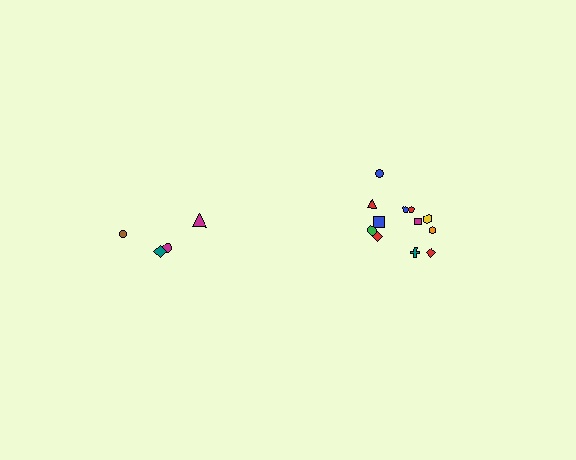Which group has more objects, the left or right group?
The right group.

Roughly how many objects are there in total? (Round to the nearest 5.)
Roughly 15 objects in total.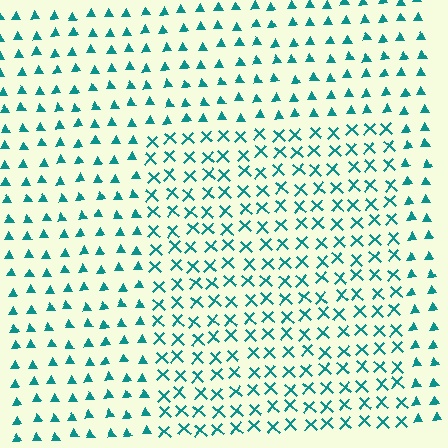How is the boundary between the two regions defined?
The boundary is defined by a change in element shape: X marks inside vs. triangles outside. All elements share the same color and spacing.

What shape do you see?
I see a rectangle.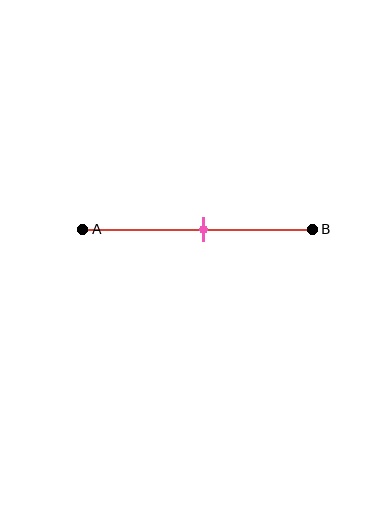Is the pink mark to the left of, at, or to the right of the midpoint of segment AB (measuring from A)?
The pink mark is approximately at the midpoint of segment AB.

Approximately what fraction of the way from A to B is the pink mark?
The pink mark is approximately 50% of the way from A to B.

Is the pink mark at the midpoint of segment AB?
Yes, the mark is approximately at the midpoint.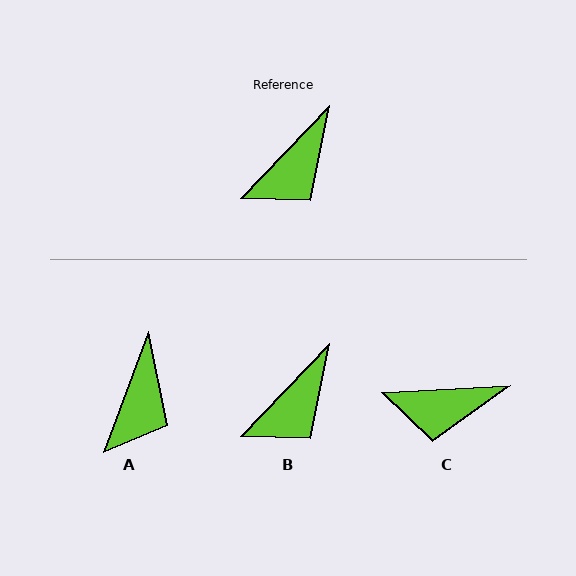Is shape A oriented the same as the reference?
No, it is off by about 23 degrees.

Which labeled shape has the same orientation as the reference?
B.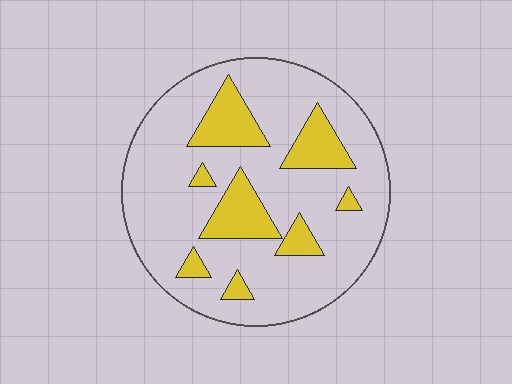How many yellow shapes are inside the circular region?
8.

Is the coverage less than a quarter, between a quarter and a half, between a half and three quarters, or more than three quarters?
Less than a quarter.